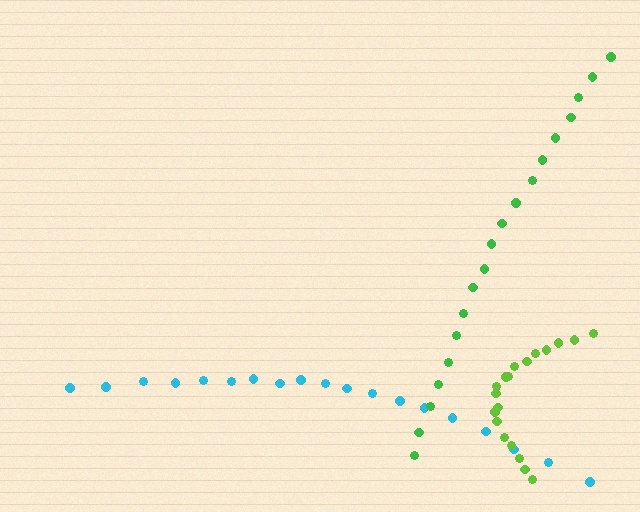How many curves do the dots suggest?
There are 3 distinct paths.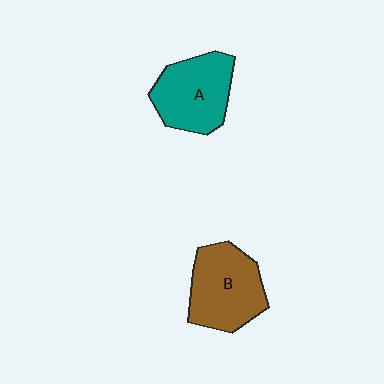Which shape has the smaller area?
Shape A (teal).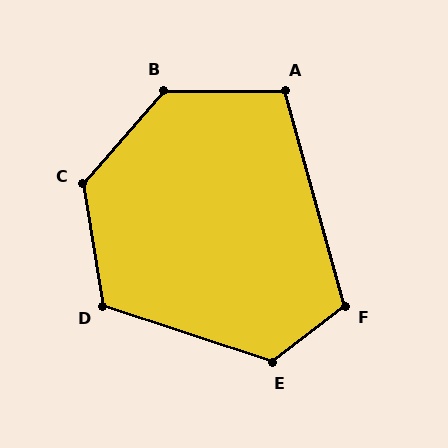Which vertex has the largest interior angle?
B, at approximately 131 degrees.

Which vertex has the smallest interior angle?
A, at approximately 106 degrees.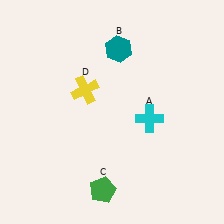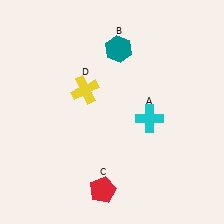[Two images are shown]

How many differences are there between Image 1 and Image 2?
There is 1 difference between the two images.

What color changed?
The pentagon (C) changed from green in Image 1 to red in Image 2.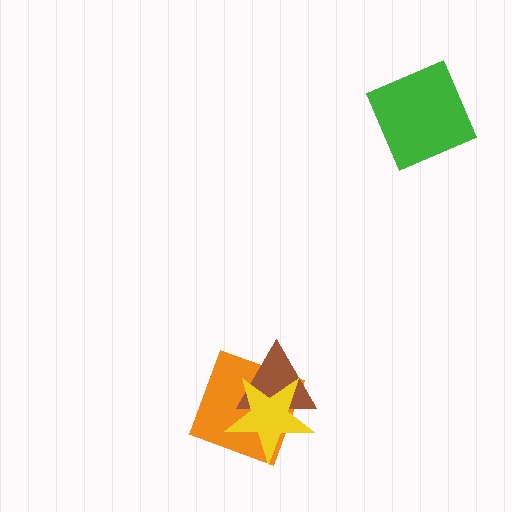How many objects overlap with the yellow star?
2 objects overlap with the yellow star.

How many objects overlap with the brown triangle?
2 objects overlap with the brown triangle.